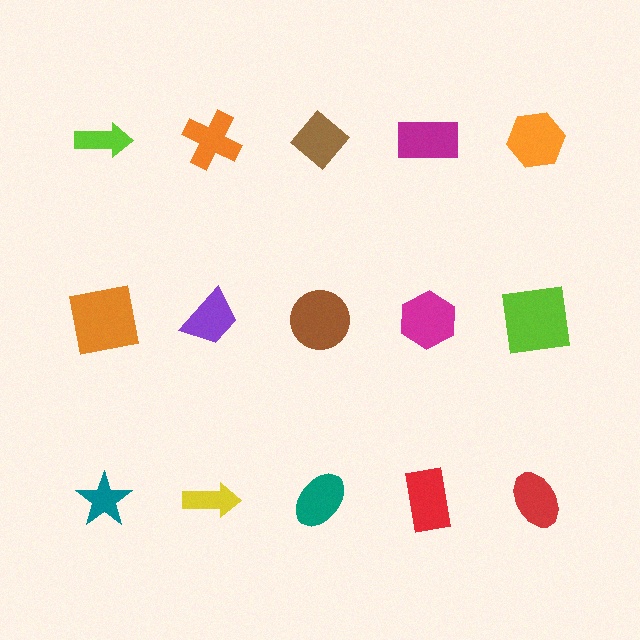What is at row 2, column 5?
A lime square.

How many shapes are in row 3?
5 shapes.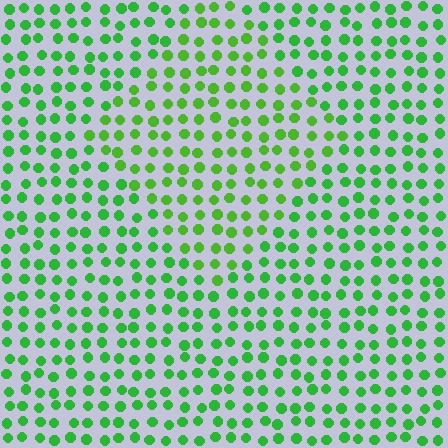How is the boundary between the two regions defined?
The boundary is defined purely by a slight shift in hue (about 19 degrees). Spacing, size, and orientation are identical on both sides.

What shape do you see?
I see a diamond.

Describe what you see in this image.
The image is filled with small green elements in a uniform arrangement. A diamond-shaped region is visible where the elements are tinted to a slightly different hue, forming a subtle color boundary.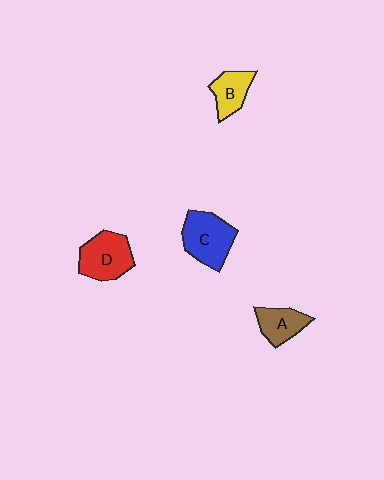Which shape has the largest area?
Shape C (blue).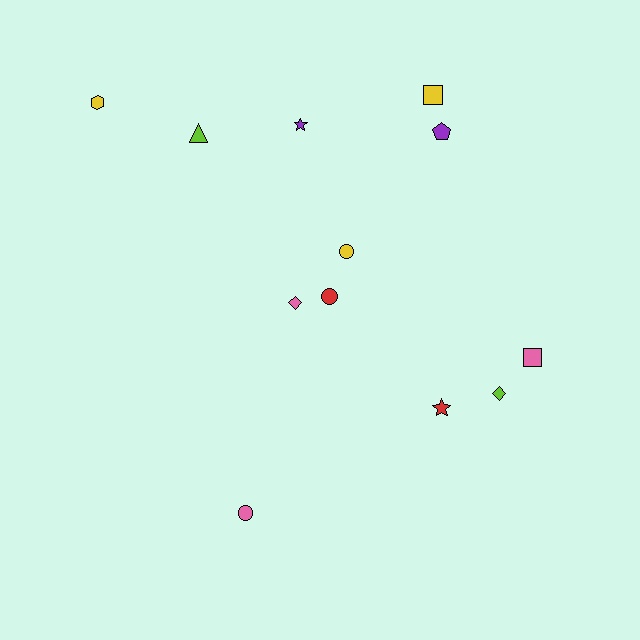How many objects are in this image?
There are 12 objects.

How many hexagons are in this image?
There is 1 hexagon.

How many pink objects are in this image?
There are 3 pink objects.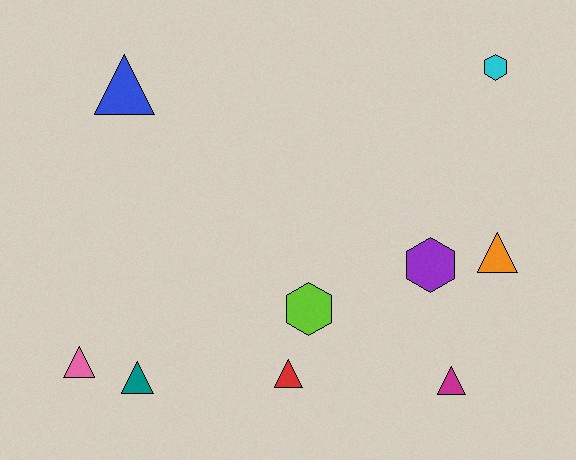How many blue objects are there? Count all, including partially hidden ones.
There is 1 blue object.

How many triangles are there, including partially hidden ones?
There are 6 triangles.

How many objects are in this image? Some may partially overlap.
There are 9 objects.